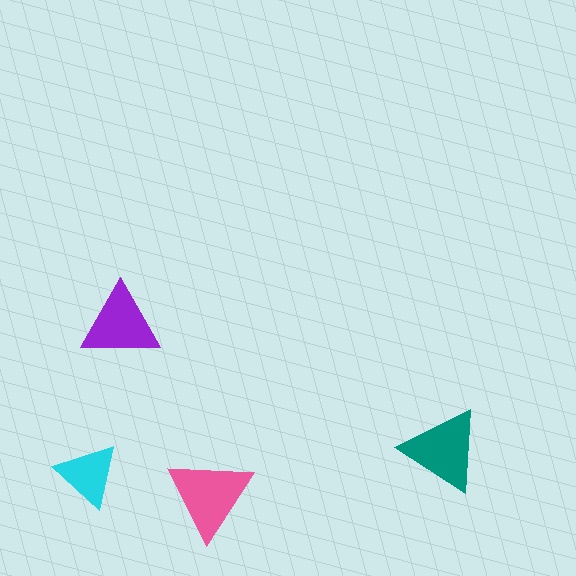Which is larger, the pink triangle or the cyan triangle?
The pink one.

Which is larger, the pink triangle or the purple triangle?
The pink one.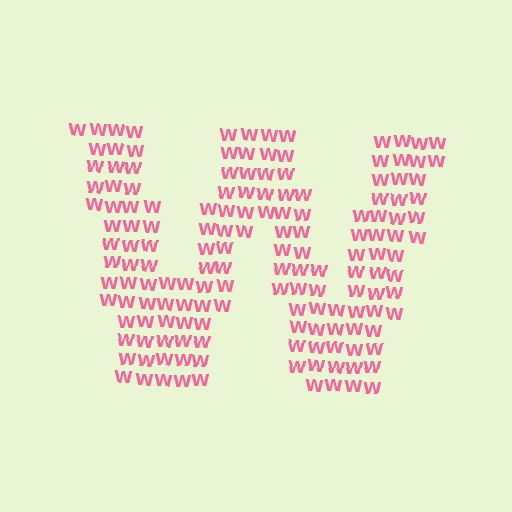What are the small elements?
The small elements are letter W's.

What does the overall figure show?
The overall figure shows the letter W.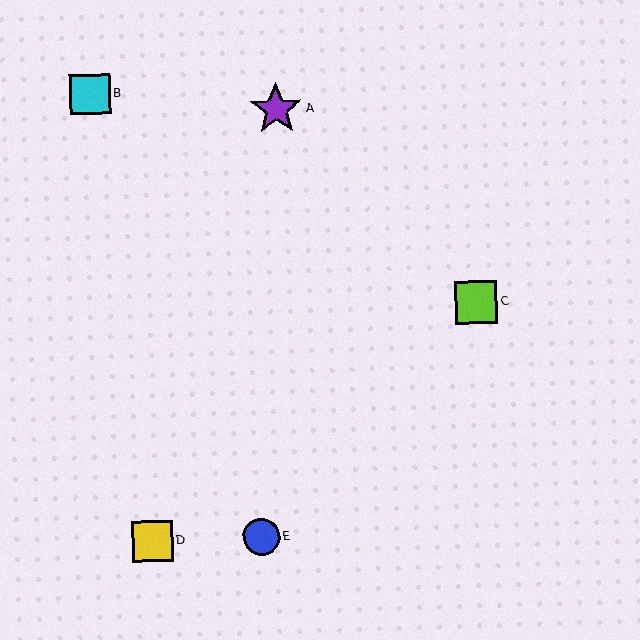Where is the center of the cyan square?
The center of the cyan square is at (90, 94).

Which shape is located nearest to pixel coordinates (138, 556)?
The yellow square (labeled D) at (152, 541) is nearest to that location.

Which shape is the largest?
The purple star (labeled A) is the largest.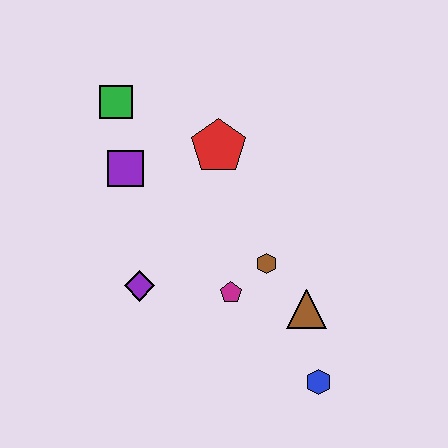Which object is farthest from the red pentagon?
The blue hexagon is farthest from the red pentagon.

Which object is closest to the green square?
The purple square is closest to the green square.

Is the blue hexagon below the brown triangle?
Yes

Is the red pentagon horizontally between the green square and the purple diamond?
No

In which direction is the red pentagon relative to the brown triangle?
The red pentagon is above the brown triangle.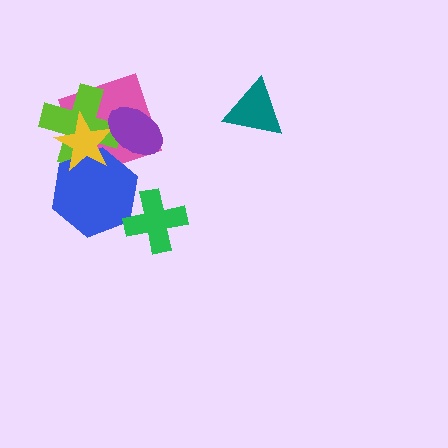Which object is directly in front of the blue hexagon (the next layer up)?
The yellow star is directly in front of the blue hexagon.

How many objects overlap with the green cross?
1 object overlaps with the green cross.